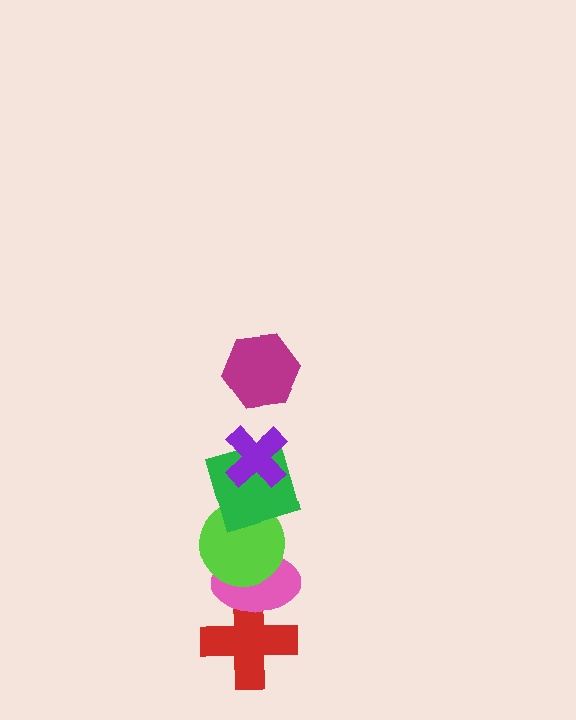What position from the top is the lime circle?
The lime circle is 4th from the top.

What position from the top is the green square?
The green square is 3rd from the top.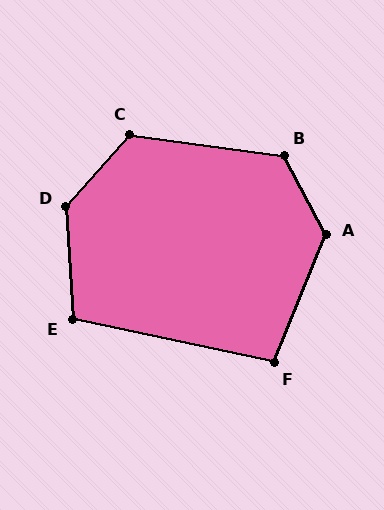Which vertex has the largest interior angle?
D, at approximately 134 degrees.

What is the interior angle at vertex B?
Approximately 126 degrees (obtuse).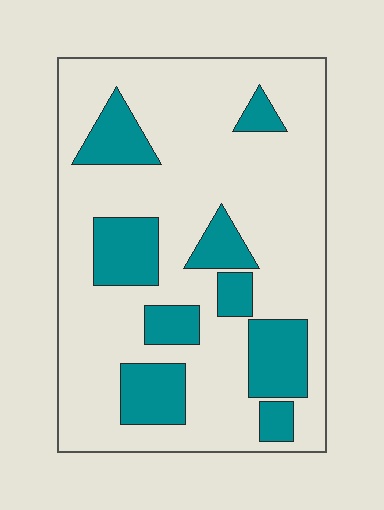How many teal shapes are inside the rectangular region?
9.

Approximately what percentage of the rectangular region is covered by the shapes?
Approximately 25%.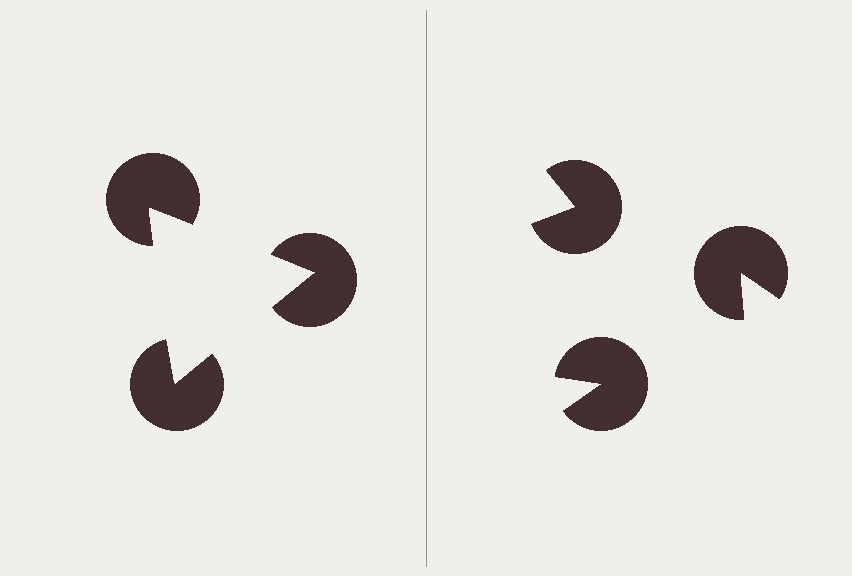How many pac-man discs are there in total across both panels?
6 — 3 on each side.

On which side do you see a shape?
An illusory triangle appears on the left side. On the right side the wedge cuts are rotated, so no coherent shape forms.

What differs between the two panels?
The pac-man discs are positioned identically on both sides; only the wedge orientations differ. On the left they align to a triangle; on the right they are misaligned.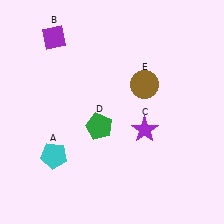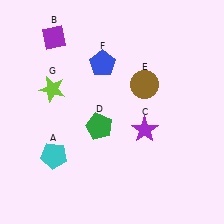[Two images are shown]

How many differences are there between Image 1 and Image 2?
There are 2 differences between the two images.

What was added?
A blue pentagon (F), a lime star (G) were added in Image 2.